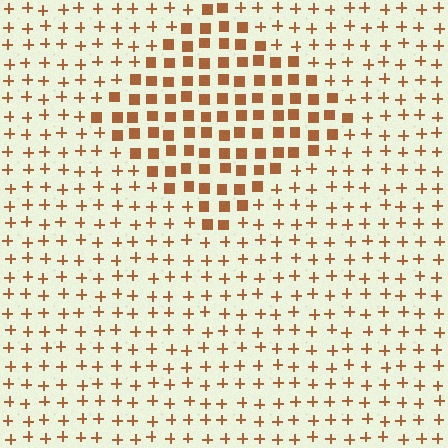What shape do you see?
I see a diamond.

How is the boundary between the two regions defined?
The boundary is defined by a change in element shape: squares inside vs. plus signs outside. All elements share the same color and spacing.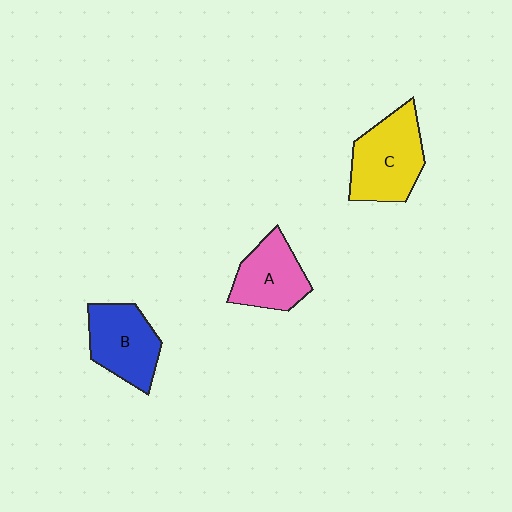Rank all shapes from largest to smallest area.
From largest to smallest: C (yellow), B (blue), A (pink).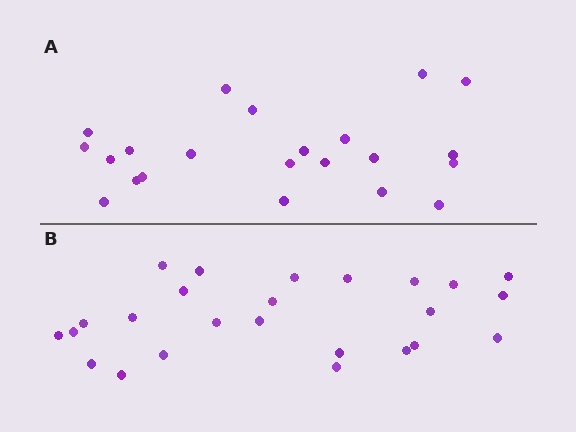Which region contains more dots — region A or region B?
Region B (the bottom region) has more dots.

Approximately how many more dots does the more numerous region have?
Region B has just a few more — roughly 2 or 3 more dots than region A.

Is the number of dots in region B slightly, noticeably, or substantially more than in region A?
Region B has only slightly more — the two regions are fairly close. The ratio is roughly 1.1 to 1.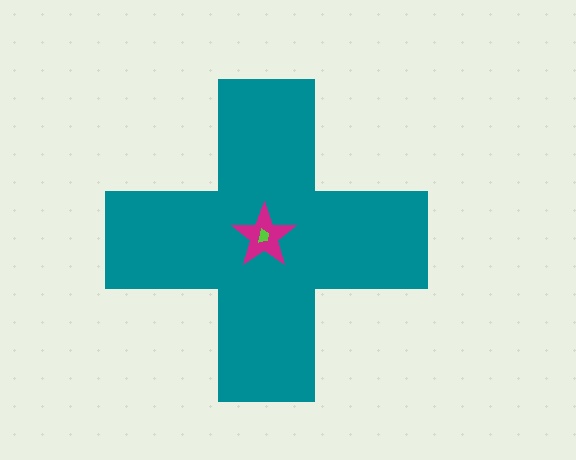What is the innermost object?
The lime trapezoid.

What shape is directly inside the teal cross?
The magenta star.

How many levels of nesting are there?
3.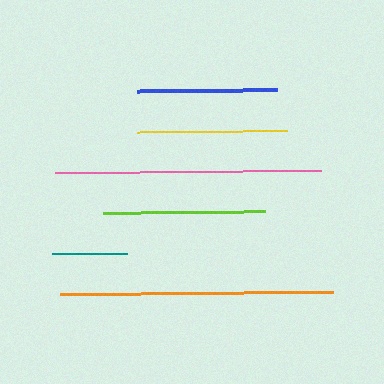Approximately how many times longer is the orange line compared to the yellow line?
The orange line is approximately 1.8 times the length of the yellow line.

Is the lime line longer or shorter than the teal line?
The lime line is longer than the teal line.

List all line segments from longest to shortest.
From longest to shortest: orange, pink, lime, yellow, blue, teal.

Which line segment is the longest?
The orange line is the longest at approximately 273 pixels.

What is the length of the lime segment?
The lime segment is approximately 162 pixels long.